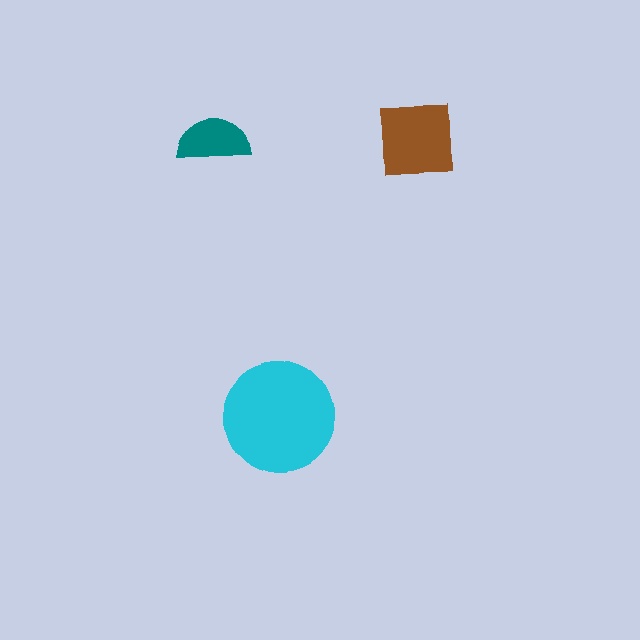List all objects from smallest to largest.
The teal semicircle, the brown square, the cyan circle.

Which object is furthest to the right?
The brown square is rightmost.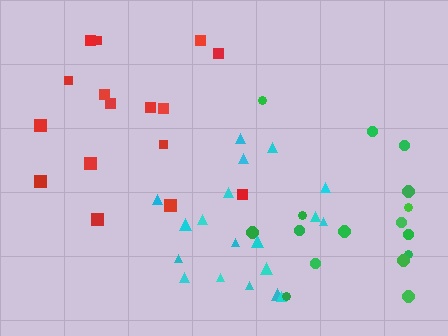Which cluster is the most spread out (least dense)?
Red.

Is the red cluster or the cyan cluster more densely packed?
Cyan.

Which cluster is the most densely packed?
Cyan.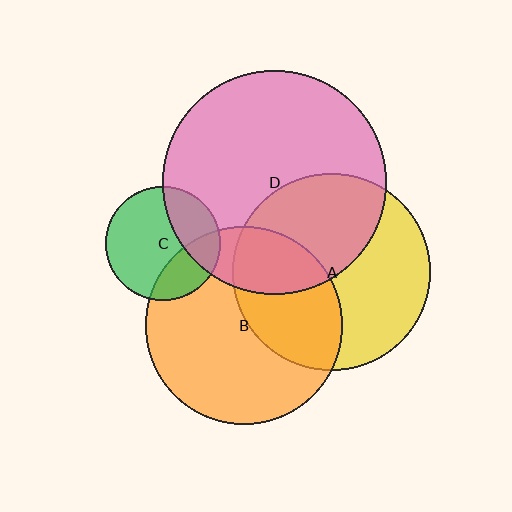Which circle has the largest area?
Circle D (pink).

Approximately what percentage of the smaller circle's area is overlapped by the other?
Approximately 30%.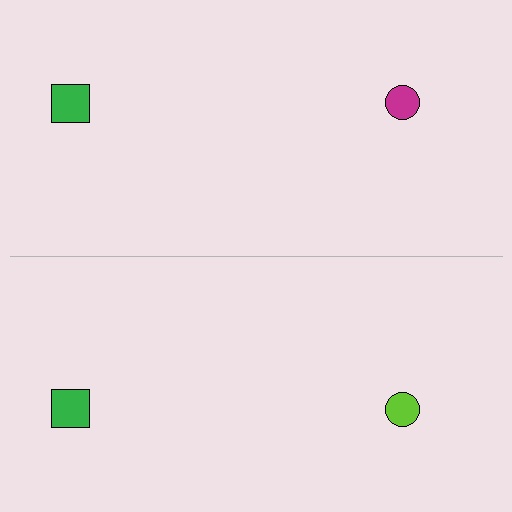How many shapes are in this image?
There are 4 shapes in this image.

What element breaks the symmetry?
The lime circle on the bottom side breaks the symmetry — its mirror counterpart is magenta.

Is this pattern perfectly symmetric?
No, the pattern is not perfectly symmetric. The lime circle on the bottom side breaks the symmetry — its mirror counterpart is magenta.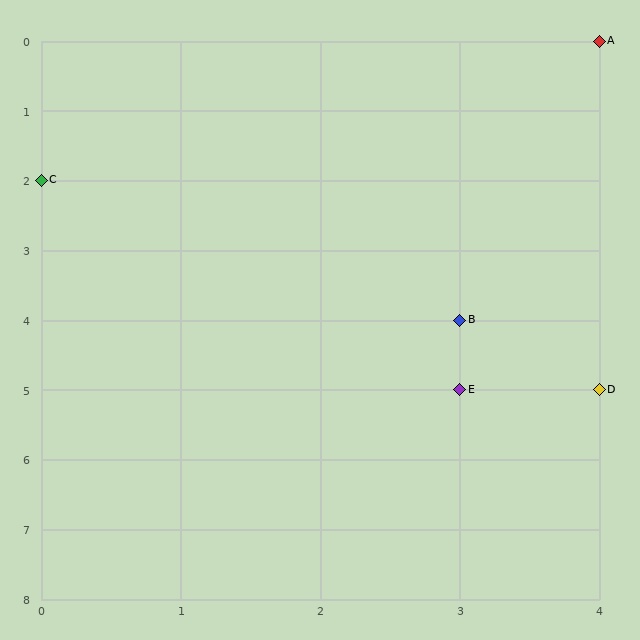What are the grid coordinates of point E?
Point E is at grid coordinates (3, 5).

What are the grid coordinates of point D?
Point D is at grid coordinates (4, 5).